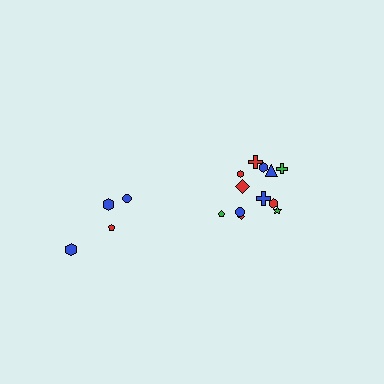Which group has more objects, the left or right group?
The right group.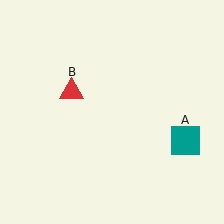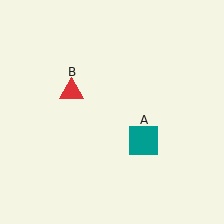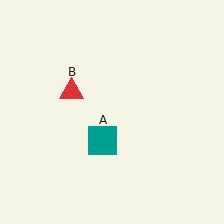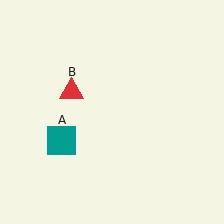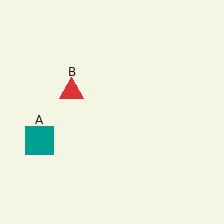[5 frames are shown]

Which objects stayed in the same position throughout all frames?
Red triangle (object B) remained stationary.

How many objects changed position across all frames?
1 object changed position: teal square (object A).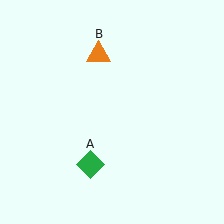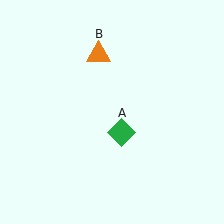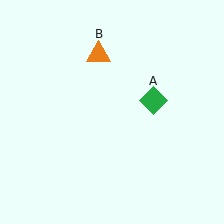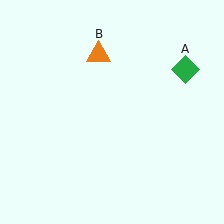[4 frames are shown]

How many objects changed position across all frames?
1 object changed position: green diamond (object A).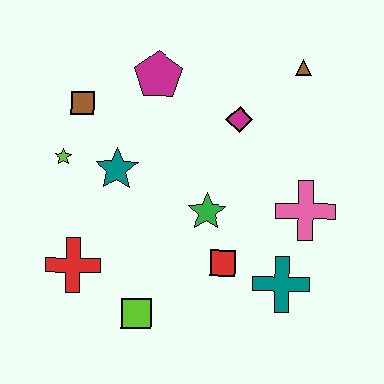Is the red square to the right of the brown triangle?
No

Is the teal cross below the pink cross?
Yes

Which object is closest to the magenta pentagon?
The brown square is closest to the magenta pentagon.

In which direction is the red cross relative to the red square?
The red cross is to the left of the red square.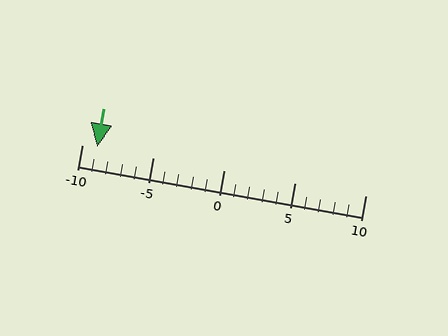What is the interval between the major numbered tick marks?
The major tick marks are spaced 5 units apart.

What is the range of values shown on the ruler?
The ruler shows values from -10 to 10.